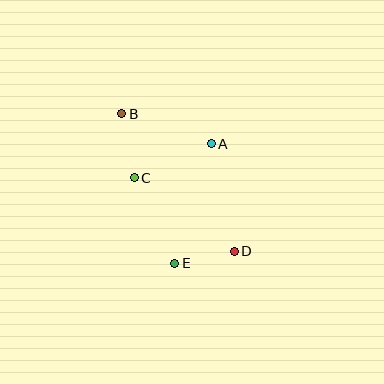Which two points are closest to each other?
Points D and E are closest to each other.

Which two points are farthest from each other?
Points B and D are farthest from each other.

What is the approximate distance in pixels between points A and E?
The distance between A and E is approximately 125 pixels.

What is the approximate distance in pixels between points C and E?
The distance between C and E is approximately 95 pixels.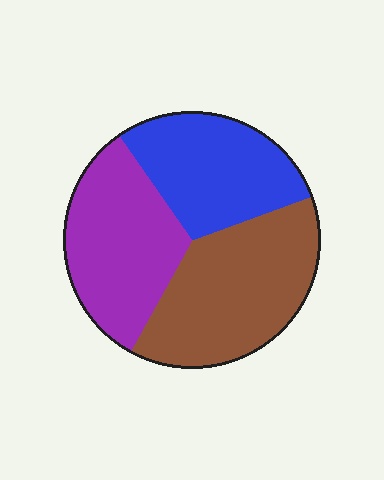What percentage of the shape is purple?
Purple takes up about one third (1/3) of the shape.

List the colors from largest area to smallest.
From largest to smallest: brown, purple, blue.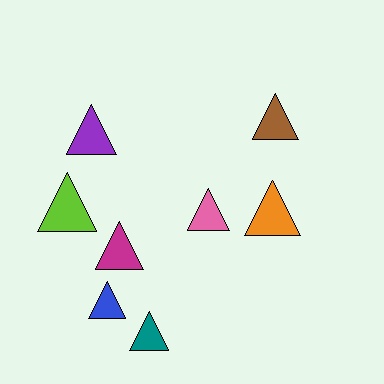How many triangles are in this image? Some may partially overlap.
There are 8 triangles.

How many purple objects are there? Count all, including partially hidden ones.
There is 1 purple object.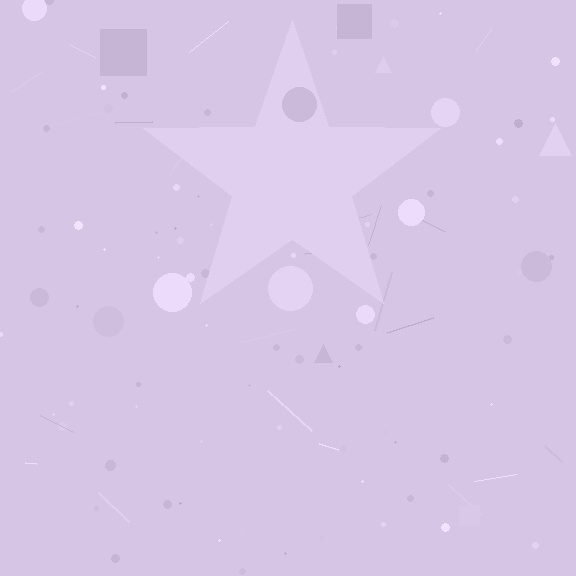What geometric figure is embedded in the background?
A star is embedded in the background.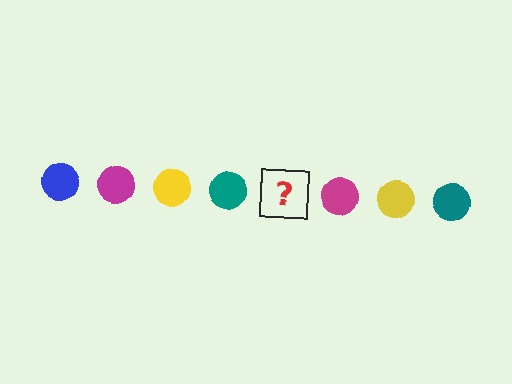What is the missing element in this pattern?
The missing element is a blue circle.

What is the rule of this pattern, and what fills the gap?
The rule is that the pattern cycles through blue, magenta, yellow, teal circles. The gap should be filled with a blue circle.